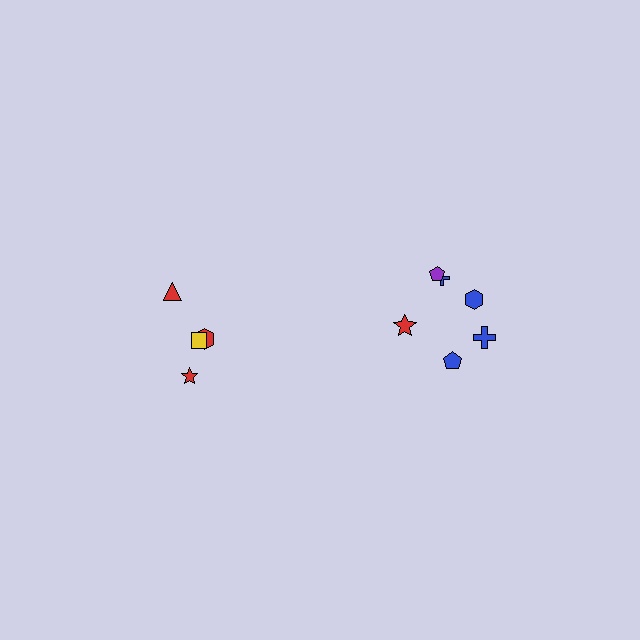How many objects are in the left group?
There are 4 objects.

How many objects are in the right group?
There are 6 objects.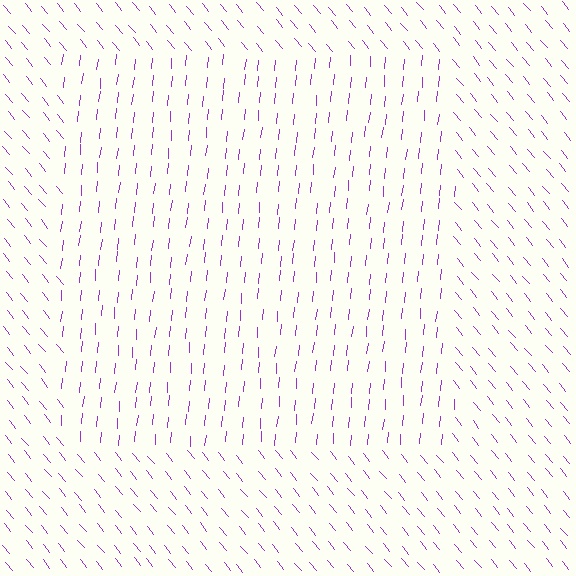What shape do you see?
I see a rectangle.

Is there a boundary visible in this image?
Yes, there is a texture boundary formed by a change in line orientation.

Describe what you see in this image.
The image is filled with small purple line segments. A rectangle region in the image has lines oriented differently from the surrounding lines, creating a visible texture boundary.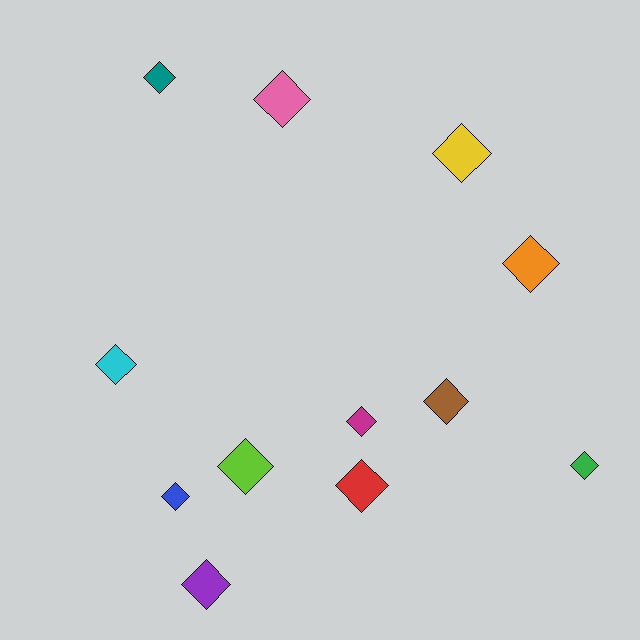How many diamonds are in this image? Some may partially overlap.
There are 12 diamonds.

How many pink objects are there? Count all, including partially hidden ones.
There is 1 pink object.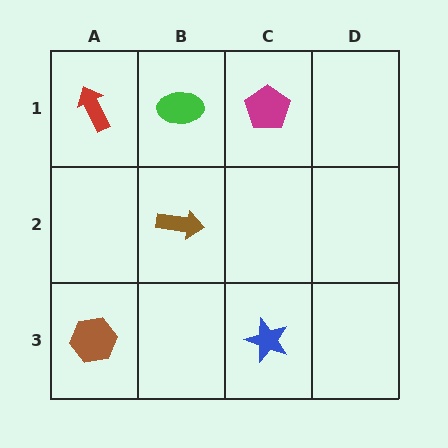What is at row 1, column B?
A green ellipse.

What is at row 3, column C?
A blue star.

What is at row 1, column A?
A red arrow.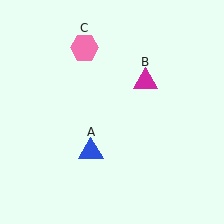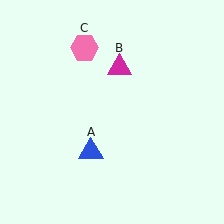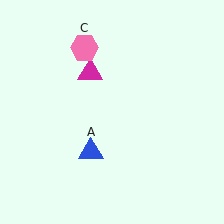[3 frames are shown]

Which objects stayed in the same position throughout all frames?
Blue triangle (object A) and pink hexagon (object C) remained stationary.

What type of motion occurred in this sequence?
The magenta triangle (object B) rotated counterclockwise around the center of the scene.